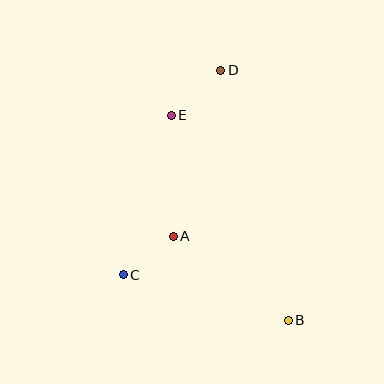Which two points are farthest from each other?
Points B and D are farthest from each other.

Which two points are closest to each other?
Points A and C are closest to each other.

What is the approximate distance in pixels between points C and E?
The distance between C and E is approximately 166 pixels.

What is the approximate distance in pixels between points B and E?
The distance between B and E is approximately 236 pixels.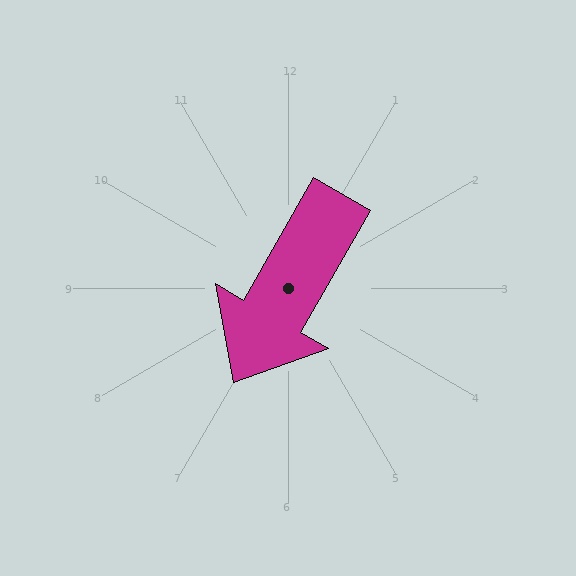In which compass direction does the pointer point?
Southwest.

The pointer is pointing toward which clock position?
Roughly 7 o'clock.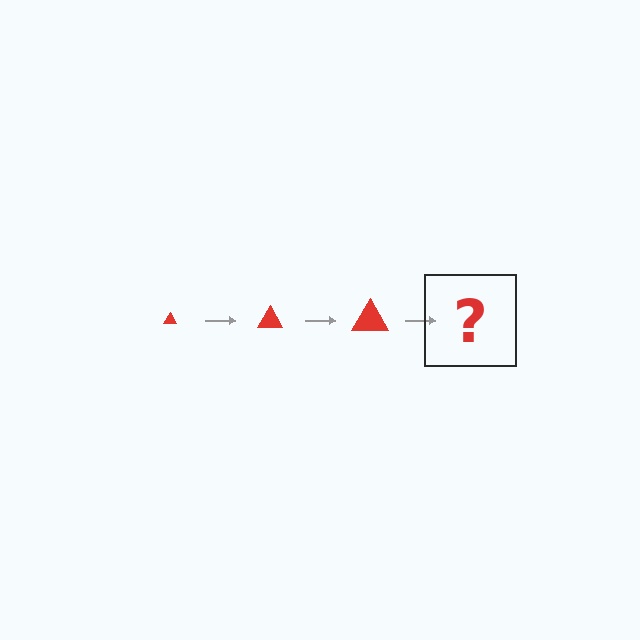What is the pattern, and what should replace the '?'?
The pattern is that the triangle gets progressively larger each step. The '?' should be a red triangle, larger than the previous one.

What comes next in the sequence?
The next element should be a red triangle, larger than the previous one.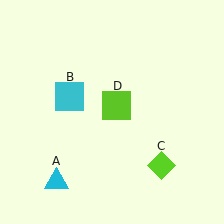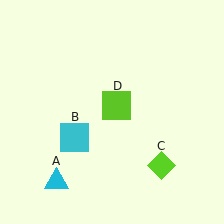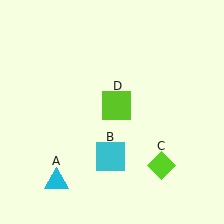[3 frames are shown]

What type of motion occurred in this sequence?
The cyan square (object B) rotated counterclockwise around the center of the scene.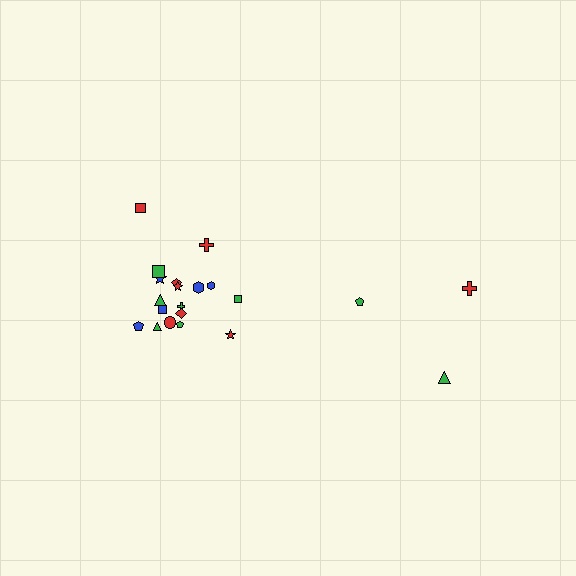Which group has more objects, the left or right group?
The left group.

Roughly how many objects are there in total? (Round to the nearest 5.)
Roughly 20 objects in total.